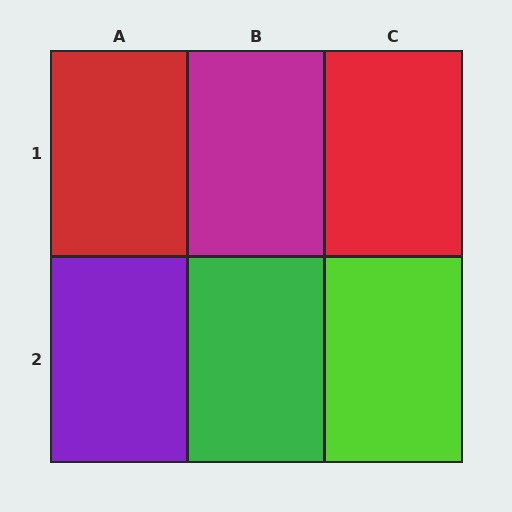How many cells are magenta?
1 cell is magenta.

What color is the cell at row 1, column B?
Magenta.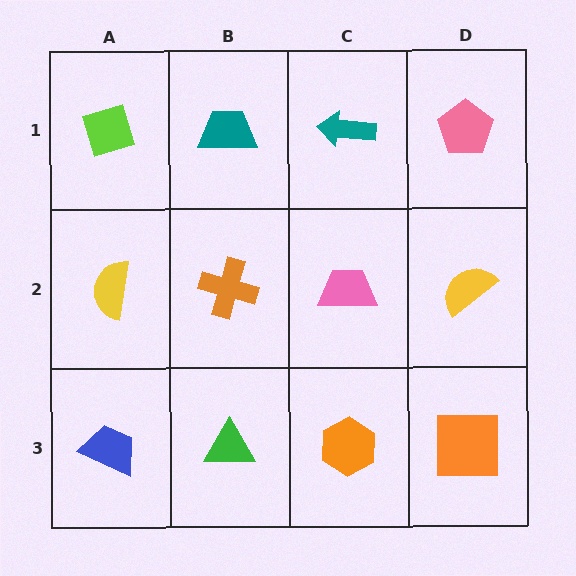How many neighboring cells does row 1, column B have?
3.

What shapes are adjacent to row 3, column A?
A yellow semicircle (row 2, column A), a green triangle (row 3, column B).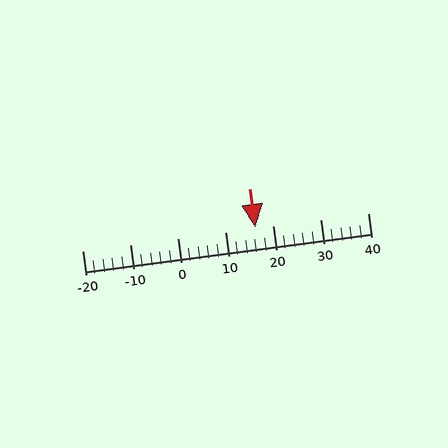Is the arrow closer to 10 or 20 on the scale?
The arrow is closer to 20.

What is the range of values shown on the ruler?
The ruler shows values from -20 to 40.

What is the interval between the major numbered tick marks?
The major tick marks are spaced 10 units apart.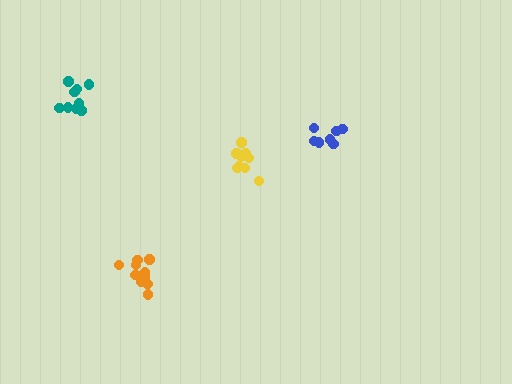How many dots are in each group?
Group 1: 7 dots, Group 2: 10 dots, Group 3: 11 dots, Group 4: 9 dots (37 total).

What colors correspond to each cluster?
The clusters are colored: blue, yellow, orange, teal.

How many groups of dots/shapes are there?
There are 4 groups.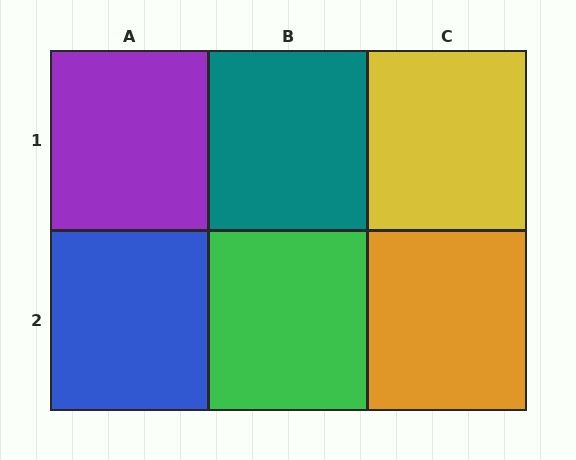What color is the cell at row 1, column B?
Teal.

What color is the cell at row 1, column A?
Purple.